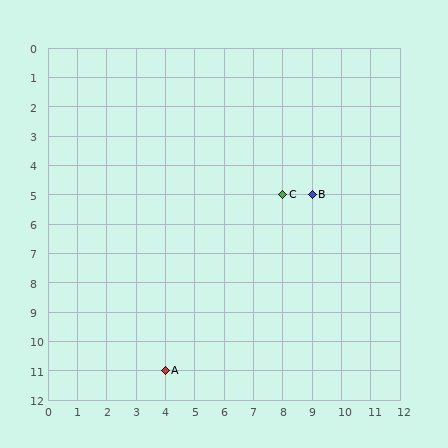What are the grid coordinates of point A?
Point A is at grid coordinates (4, 11).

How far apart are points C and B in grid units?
Points C and B are 1 column apart.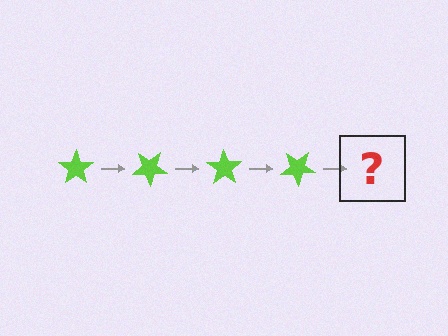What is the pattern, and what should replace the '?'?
The pattern is that the star rotates 35 degrees each step. The '?' should be a lime star rotated 140 degrees.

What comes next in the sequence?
The next element should be a lime star rotated 140 degrees.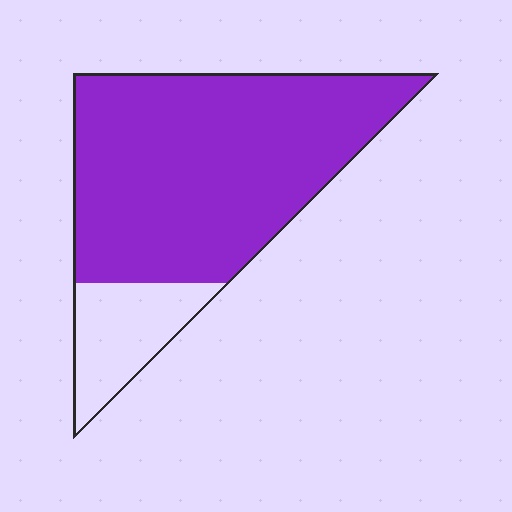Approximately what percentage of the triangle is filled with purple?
Approximately 80%.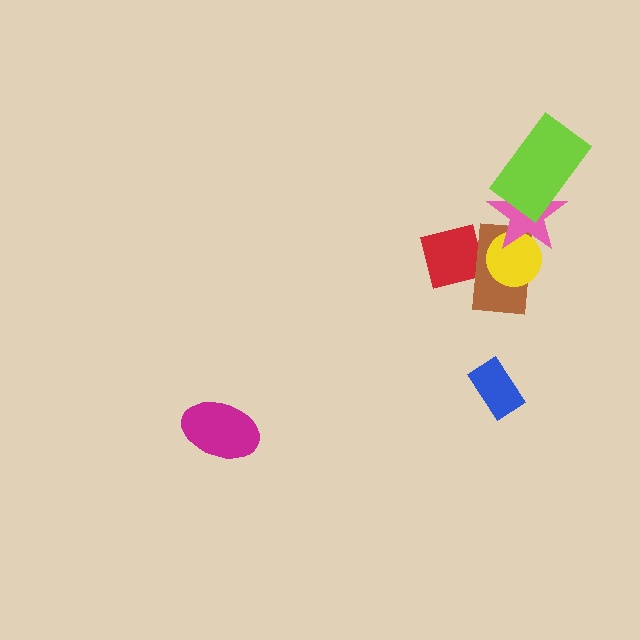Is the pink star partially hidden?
Yes, it is partially covered by another shape.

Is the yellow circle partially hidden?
Yes, it is partially covered by another shape.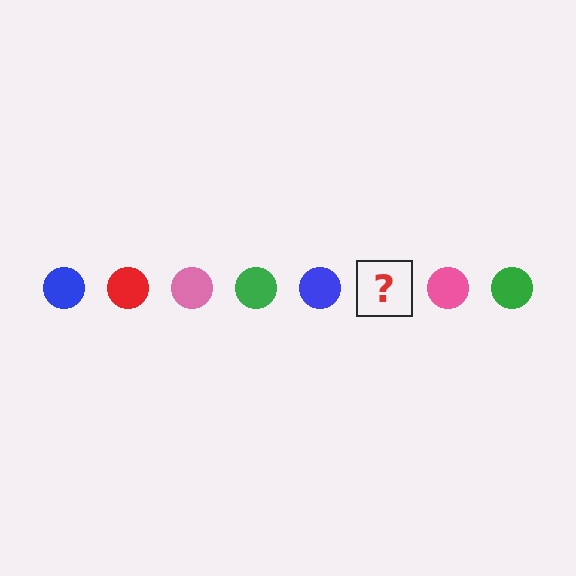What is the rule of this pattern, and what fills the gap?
The rule is that the pattern cycles through blue, red, pink, green circles. The gap should be filled with a red circle.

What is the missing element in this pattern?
The missing element is a red circle.